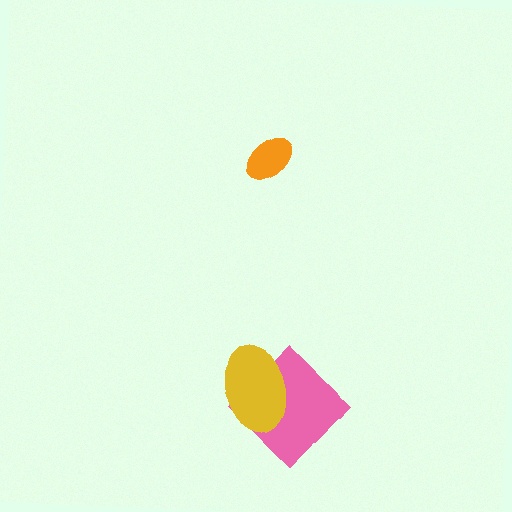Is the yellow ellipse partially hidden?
No, no other shape covers it.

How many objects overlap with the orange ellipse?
0 objects overlap with the orange ellipse.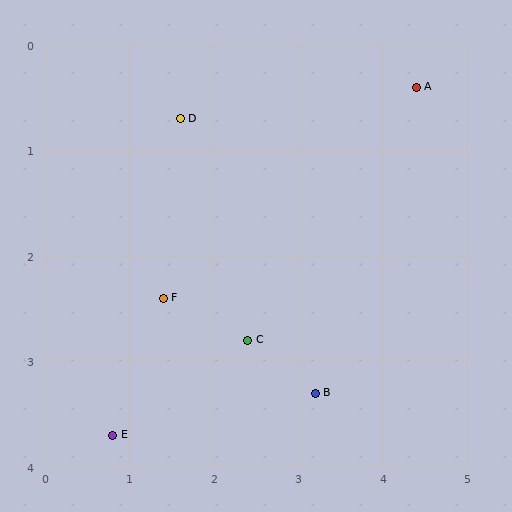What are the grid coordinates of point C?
Point C is at approximately (2.4, 2.8).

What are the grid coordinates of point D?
Point D is at approximately (1.6, 0.7).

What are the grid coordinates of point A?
Point A is at approximately (4.4, 0.4).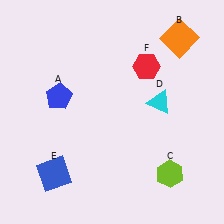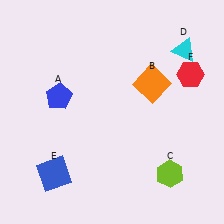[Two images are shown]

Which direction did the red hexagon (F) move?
The red hexagon (F) moved right.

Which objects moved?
The objects that moved are: the orange square (B), the cyan triangle (D), the red hexagon (F).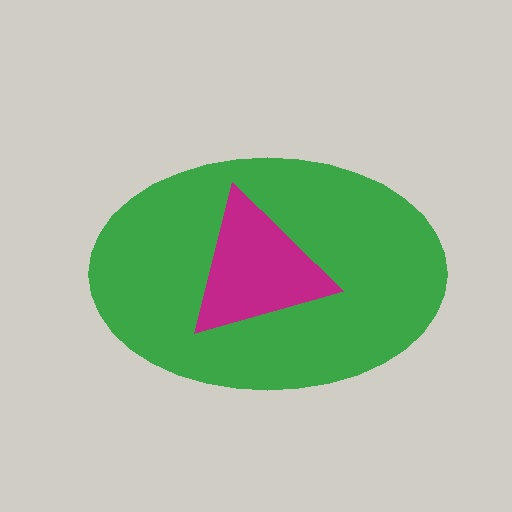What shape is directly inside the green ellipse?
The magenta triangle.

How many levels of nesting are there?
2.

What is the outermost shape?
The green ellipse.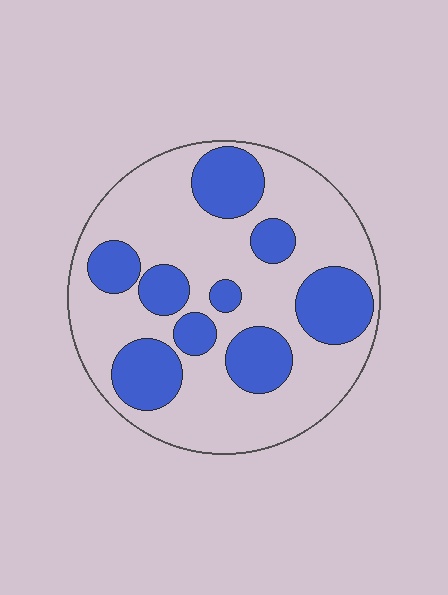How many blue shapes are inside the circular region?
9.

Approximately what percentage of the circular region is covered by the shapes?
Approximately 35%.